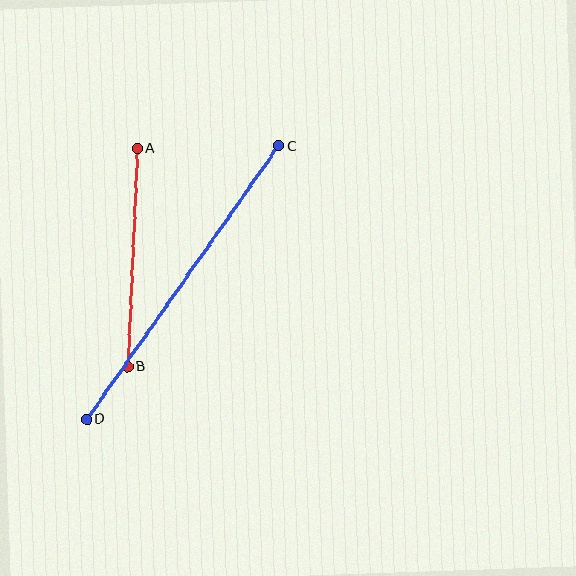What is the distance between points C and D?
The distance is approximately 334 pixels.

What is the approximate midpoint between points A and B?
The midpoint is at approximately (133, 258) pixels.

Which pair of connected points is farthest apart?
Points C and D are farthest apart.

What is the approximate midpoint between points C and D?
The midpoint is at approximately (183, 283) pixels.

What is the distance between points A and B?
The distance is approximately 219 pixels.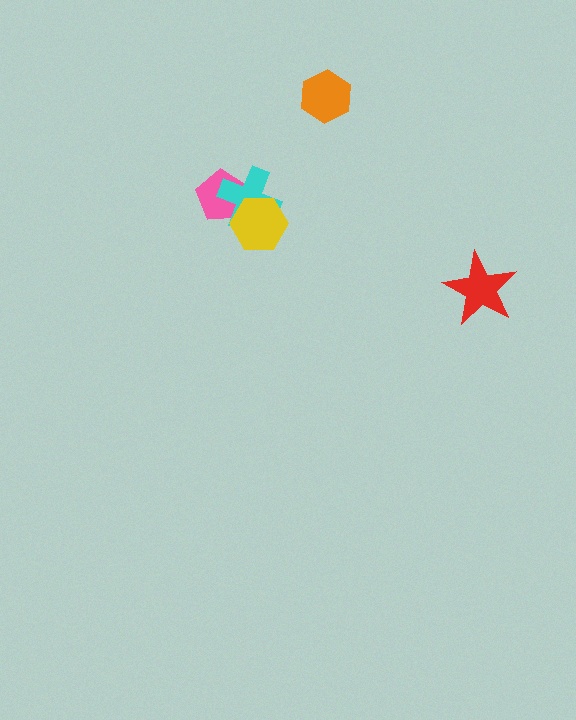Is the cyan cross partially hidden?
Yes, it is partially covered by another shape.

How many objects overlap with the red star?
0 objects overlap with the red star.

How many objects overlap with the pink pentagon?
2 objects overlap with the pink pentagon.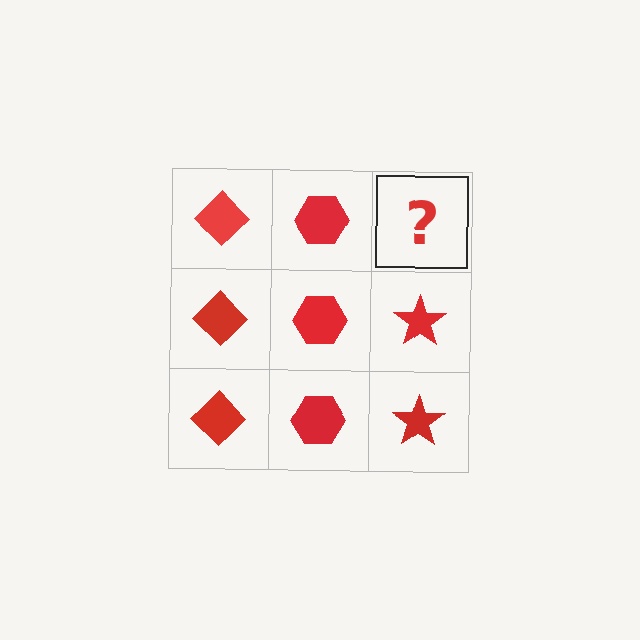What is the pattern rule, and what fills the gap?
The rule is that each column has a consistent shape. The gap should be filled with a red star.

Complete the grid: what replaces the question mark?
The question mark should be replaced with a red star.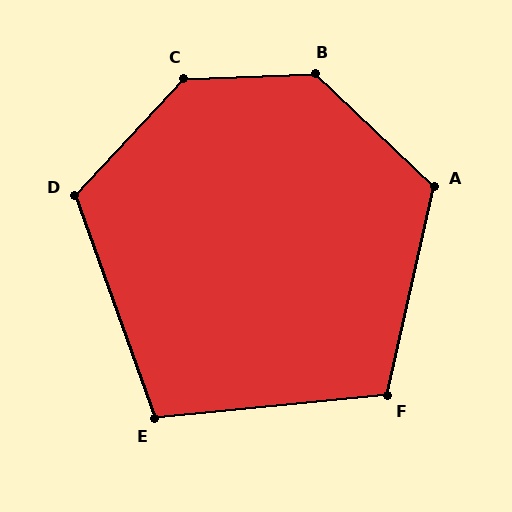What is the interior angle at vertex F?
Approximately 108 degrees (obtuse).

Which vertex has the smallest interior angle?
E, at approximately 104 degrees.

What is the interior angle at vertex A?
Approximately 121 degrees (obtuse).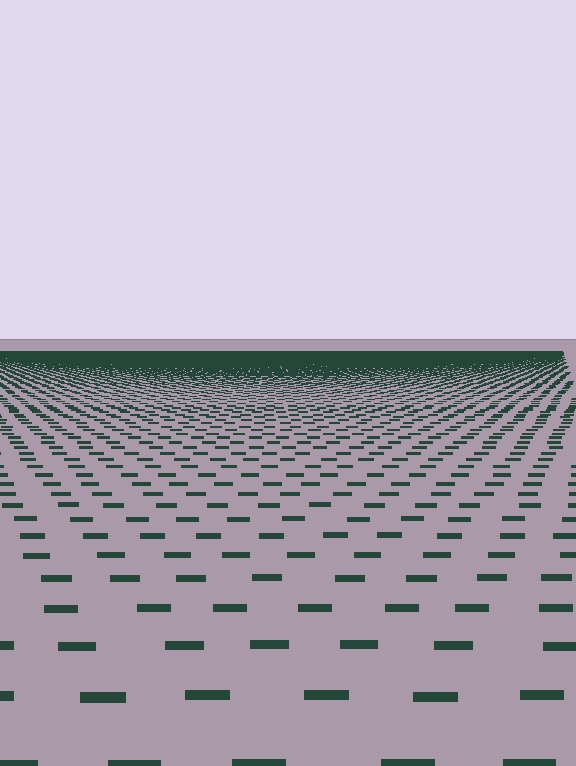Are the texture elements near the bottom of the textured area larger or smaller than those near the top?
Larger. Near the bottom, elements are closer to the viewer and appear at a bigger on-screen size.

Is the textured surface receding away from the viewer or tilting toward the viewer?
The surface is receding away from the viewer. Texture elements get smaller and denser toward the top.